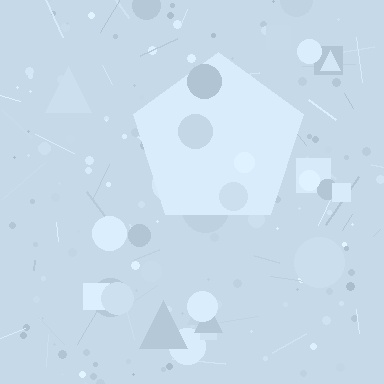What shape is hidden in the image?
A pentagon is hidden in the image.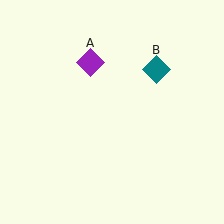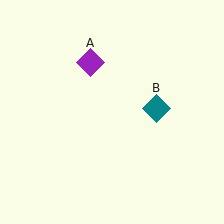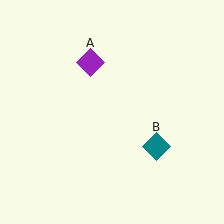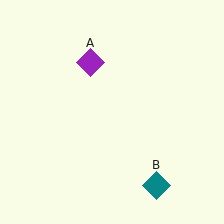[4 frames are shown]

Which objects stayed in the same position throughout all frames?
Purple diamond (object A) remained stationary.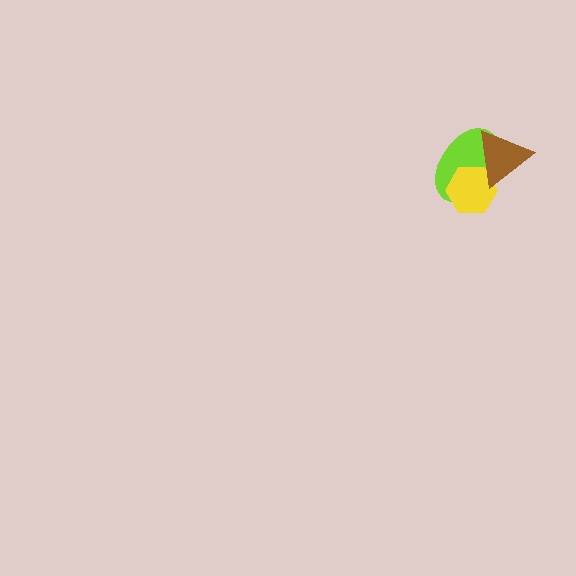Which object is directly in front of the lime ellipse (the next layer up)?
The yellow hexagon is directly in front of the lime ellipse.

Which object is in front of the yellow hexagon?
The brown triangle is in front of the yellow hexagon.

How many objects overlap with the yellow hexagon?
2 objects overlap with the yellow hexagon.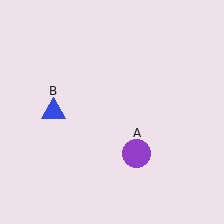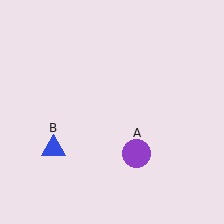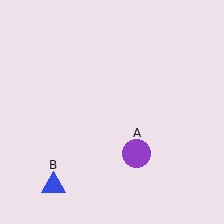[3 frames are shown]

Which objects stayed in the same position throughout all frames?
Purple circle (object A) remained stationary.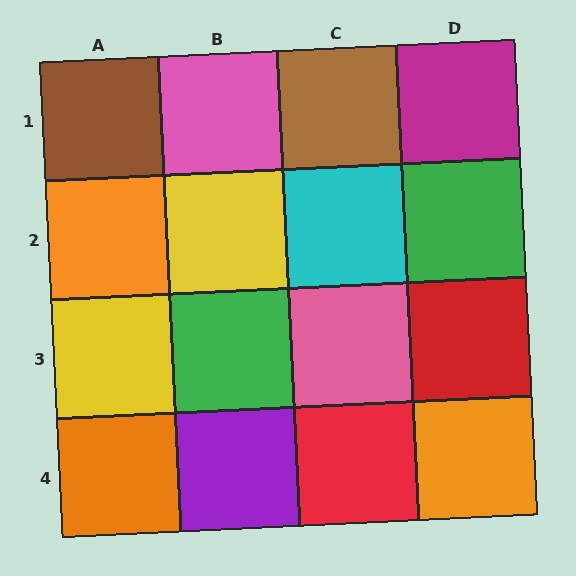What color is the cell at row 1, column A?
Brown.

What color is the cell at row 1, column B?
Pink.